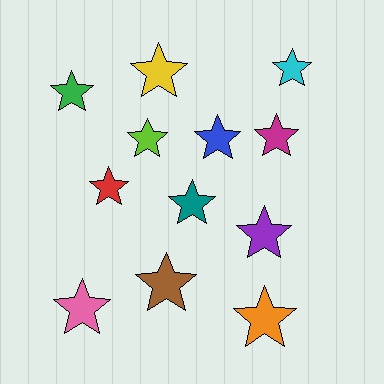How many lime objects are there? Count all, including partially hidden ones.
There is 1 lime object.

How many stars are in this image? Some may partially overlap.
There are 12 stars.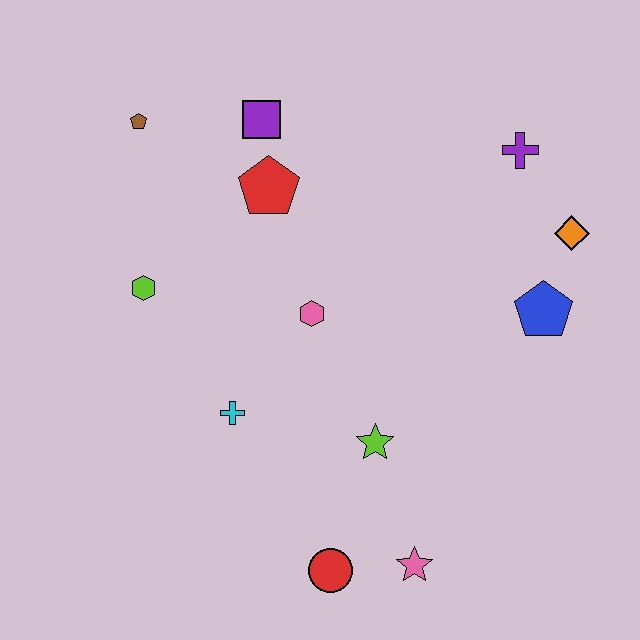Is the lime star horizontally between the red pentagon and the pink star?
Yes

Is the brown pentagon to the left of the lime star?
Yes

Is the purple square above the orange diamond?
Yes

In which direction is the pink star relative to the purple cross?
The pink star is below the purple cross.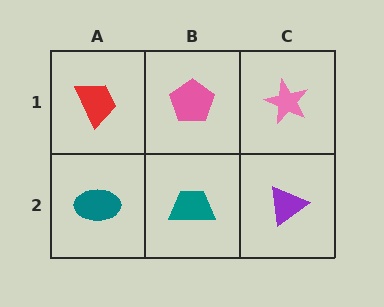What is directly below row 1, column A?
A teal ellipse.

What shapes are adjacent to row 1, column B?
A teal trapezoid (row 2, column B), a red trapezoid (row 1, column A), a pink star (row 1, column C).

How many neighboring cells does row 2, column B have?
3.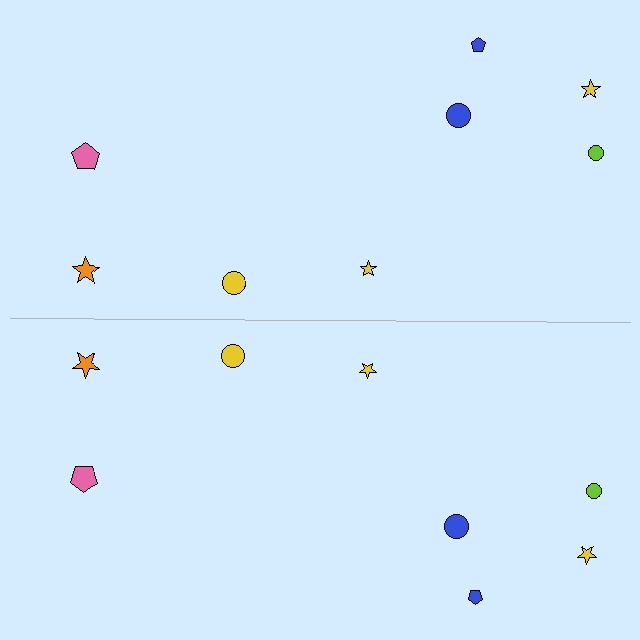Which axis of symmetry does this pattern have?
The pattern has a horizontal axis of symmetry running through the center of the image.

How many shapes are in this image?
There are 16 shapes in this image.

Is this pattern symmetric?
Yes, this pattern has bilateral (reflection) symmetry.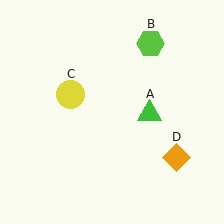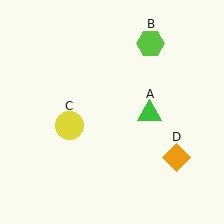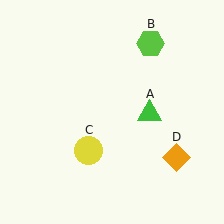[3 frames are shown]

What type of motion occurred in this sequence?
The yellow circle (object C) rotated counterclockwise around the center of the scene.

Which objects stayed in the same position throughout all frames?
Green triangle (object A) and lime hexagon (object B) and orange diamond (object D) remained stationary.